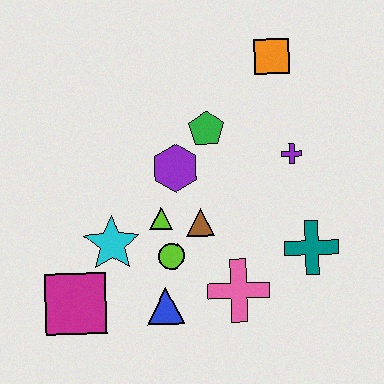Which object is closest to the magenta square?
The cyan star is closest to the magenta square.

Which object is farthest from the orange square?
The magenta square is farthest from the orange square.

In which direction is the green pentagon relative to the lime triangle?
The green pentagon is above the lime triangle.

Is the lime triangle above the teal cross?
Yes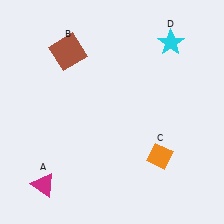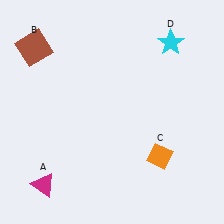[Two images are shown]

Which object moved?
The brown square (B) moved left.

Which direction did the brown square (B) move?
The brown square (B) moved left.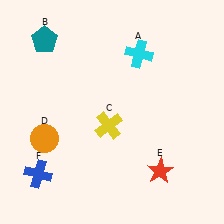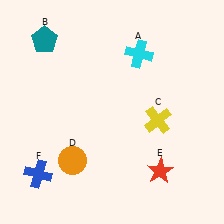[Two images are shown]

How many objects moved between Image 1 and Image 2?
2 objects moved between the two images.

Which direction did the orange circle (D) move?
The orange circle (D) moved right.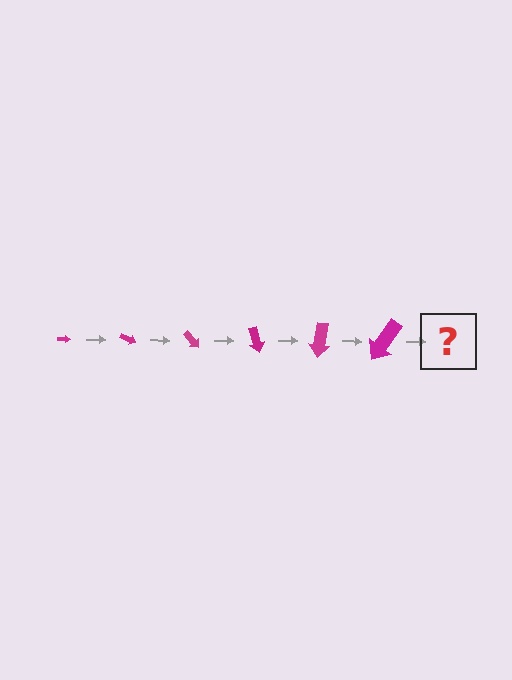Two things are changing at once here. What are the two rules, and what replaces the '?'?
The two rules are that the arrow grows larger each step and it rotates 25 degrees each step. The '?' should be an arrow, larger than the previous one and rotated 150 degrees from the start.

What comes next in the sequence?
The next element should be an arrow, larger than the previous one and rotated 150 degrees from the start.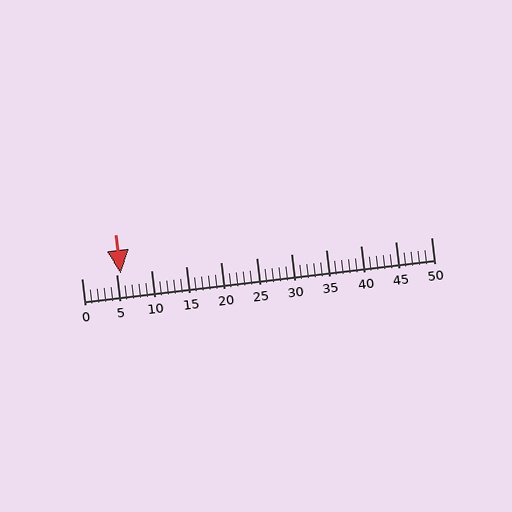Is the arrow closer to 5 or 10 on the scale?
The arrow is closer to 5.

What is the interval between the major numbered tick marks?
The major tick marks are spaced 5 units apart.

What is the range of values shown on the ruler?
The ruler shows values from 0 to 50.